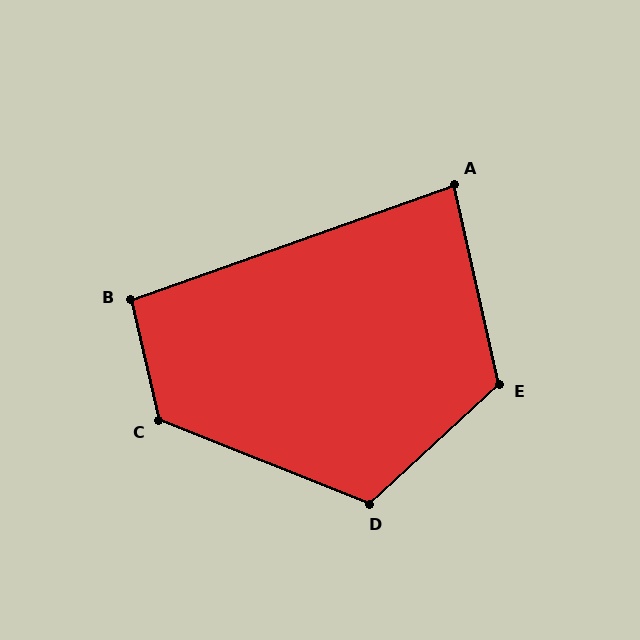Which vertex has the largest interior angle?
C, at approximately 124 degrees.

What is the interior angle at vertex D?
Approximately 116 degrees (obtuse).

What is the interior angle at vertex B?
Approximately 97 degrees (obtuse).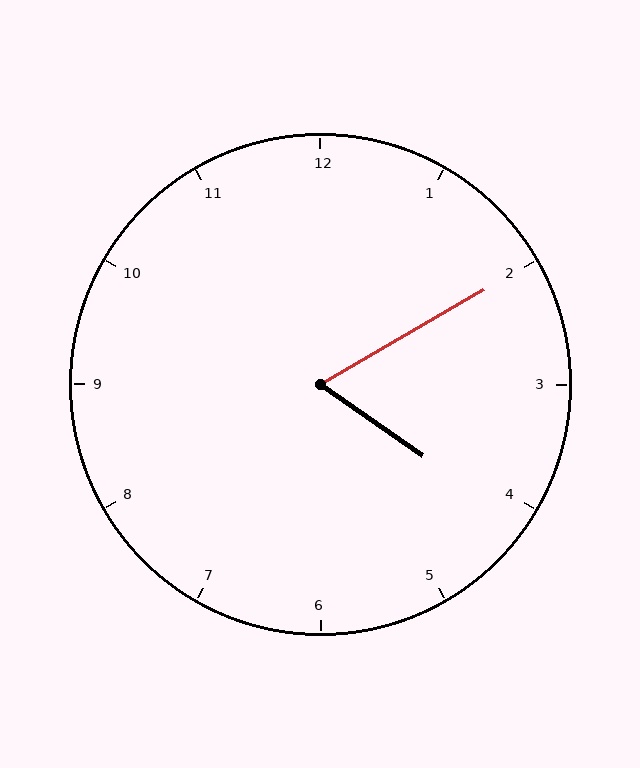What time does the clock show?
4:10.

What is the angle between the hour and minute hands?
Approximately 65 degrees.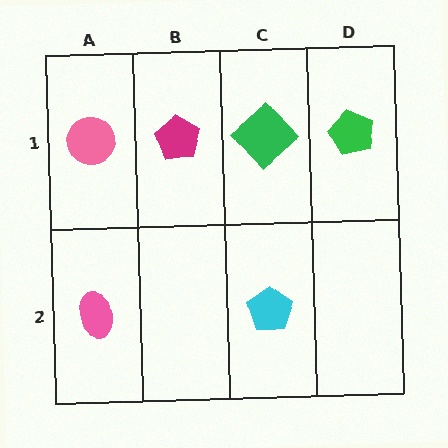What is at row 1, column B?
A magenta pentagon.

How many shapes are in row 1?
4 shapes.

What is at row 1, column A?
A pink circle.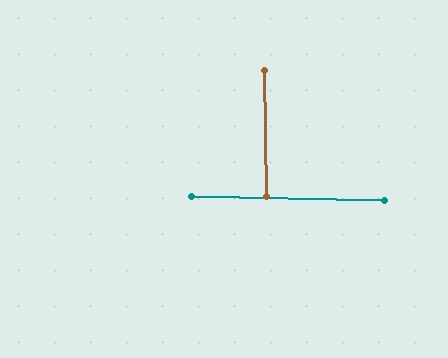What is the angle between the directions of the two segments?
Approximately 88 degrees.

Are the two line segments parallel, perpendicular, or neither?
Perpendicular — they meet at approximately 88°.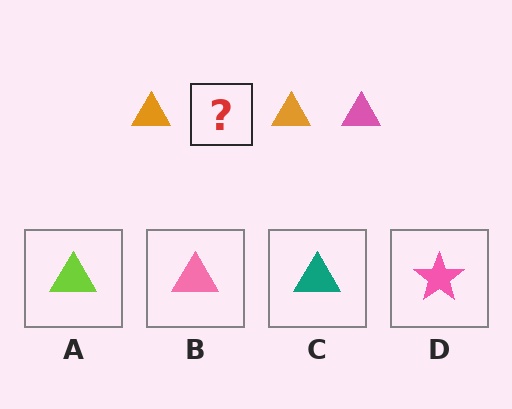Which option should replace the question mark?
Option B.